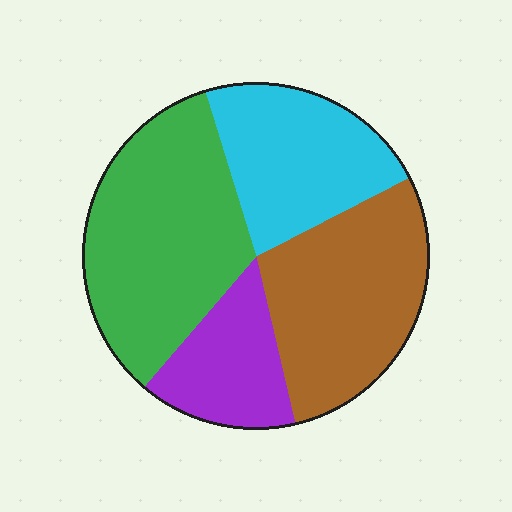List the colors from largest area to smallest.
From largest to smallest: green, brown, cyan, purple.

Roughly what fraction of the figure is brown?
Brown takes up about one quarter (1/4) of the figure.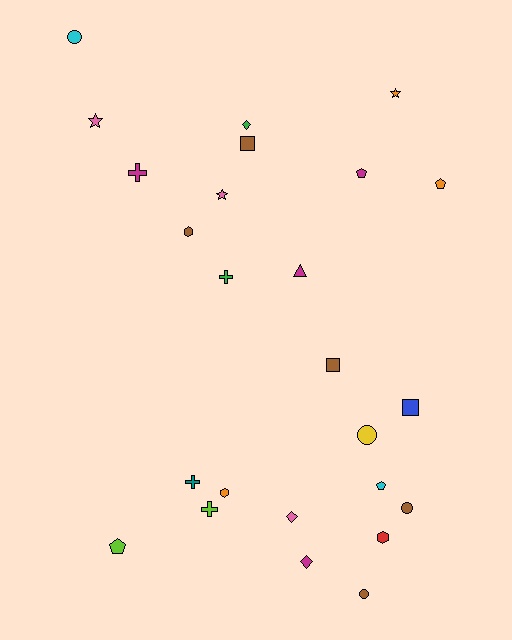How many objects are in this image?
There are 25 objects.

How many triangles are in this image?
There is 1 triangle.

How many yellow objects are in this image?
There is 1 yellow object.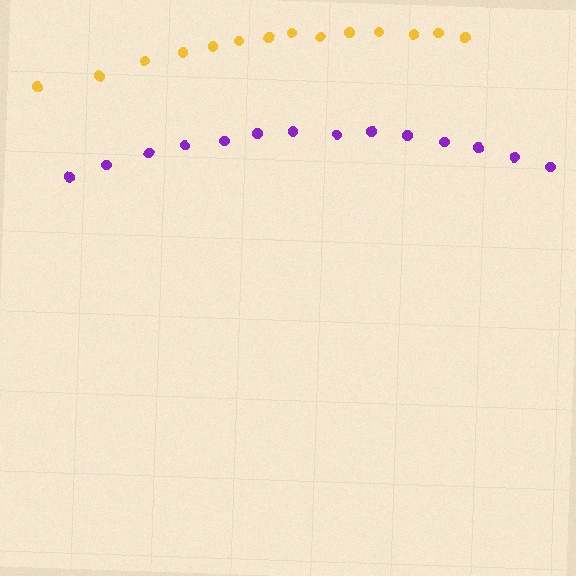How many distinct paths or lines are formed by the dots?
There are 2 distinct paths.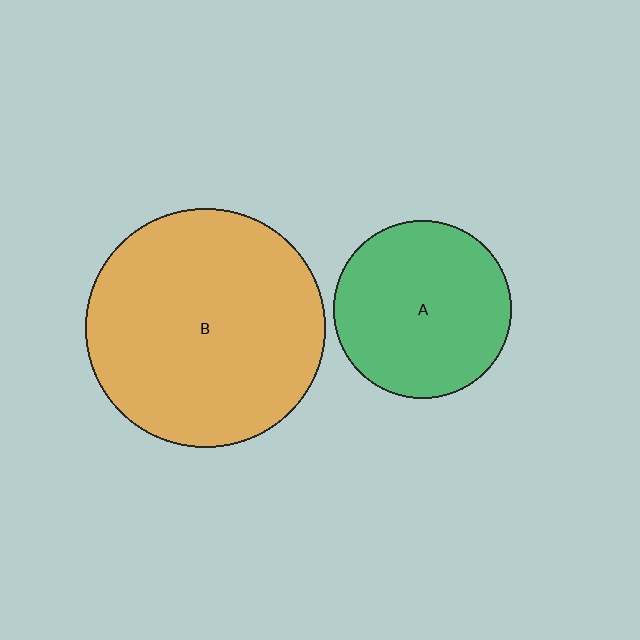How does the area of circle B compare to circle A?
Approximately 1.8 times.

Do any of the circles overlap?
No, none of the circles overlap.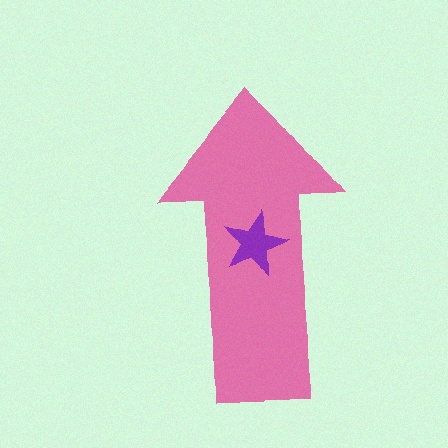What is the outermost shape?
The pink arrow.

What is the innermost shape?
The purple star.